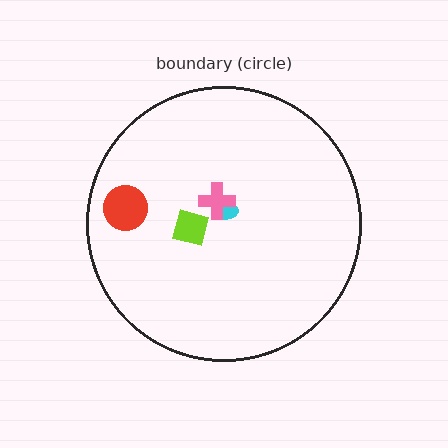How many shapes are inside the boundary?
4 inside, 0 outside.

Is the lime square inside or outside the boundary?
Inside.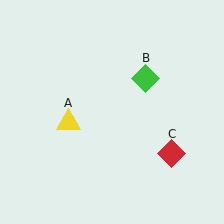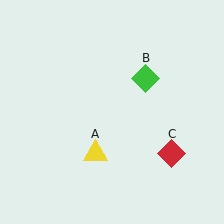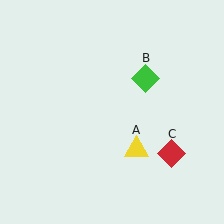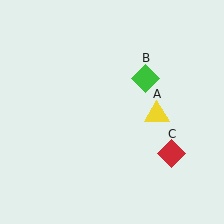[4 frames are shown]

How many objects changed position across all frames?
1 object changed position: yellow triangle (object A).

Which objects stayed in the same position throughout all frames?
Green diamond (object B) and red diamond (object C) remained stationary.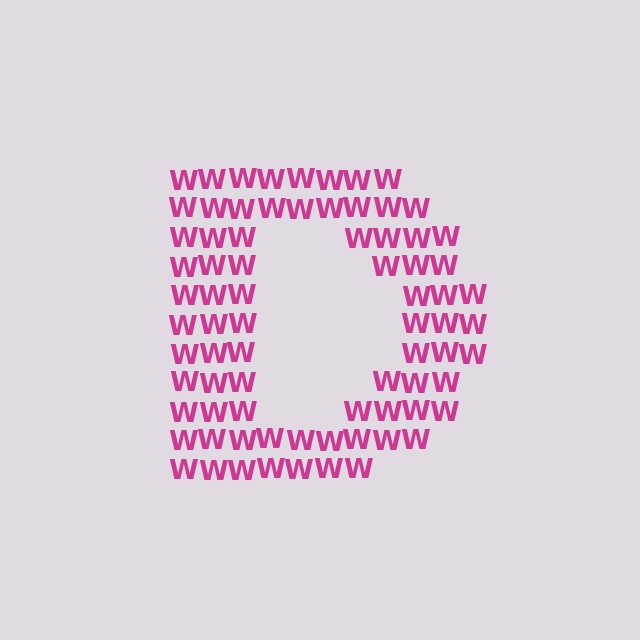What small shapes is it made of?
It is made of small letter W's.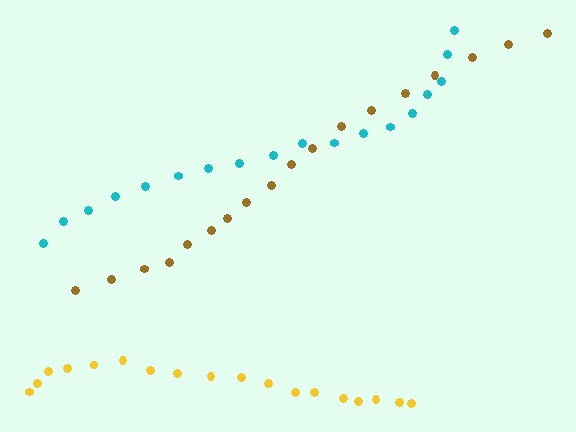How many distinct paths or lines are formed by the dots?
There are 3 distinct paths.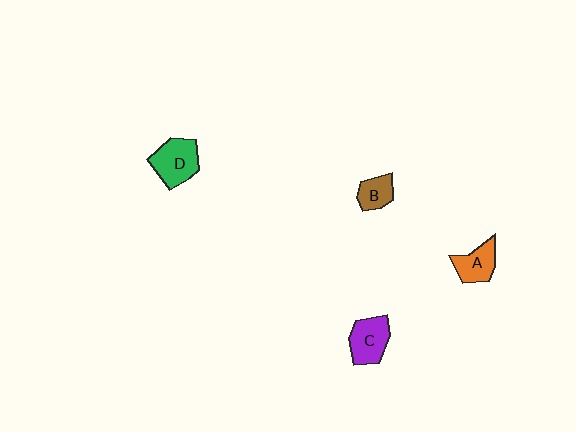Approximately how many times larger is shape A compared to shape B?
Approximately 1.3 times.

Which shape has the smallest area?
Shape B (brown).